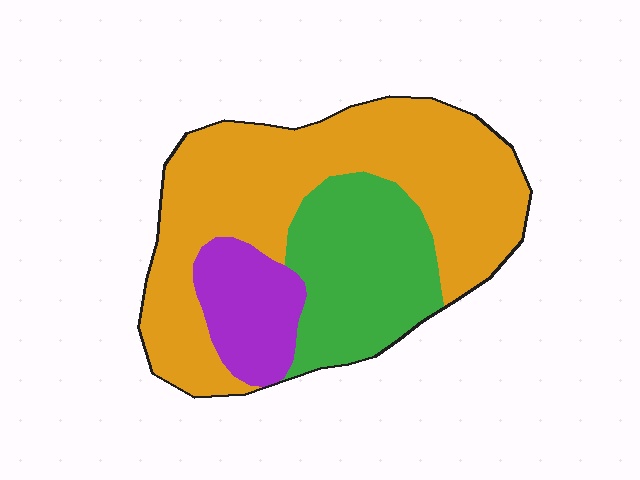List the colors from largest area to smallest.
From largest to smallest: orange, green, purple.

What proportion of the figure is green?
Green takes up about one quarter (1/4) of the figure.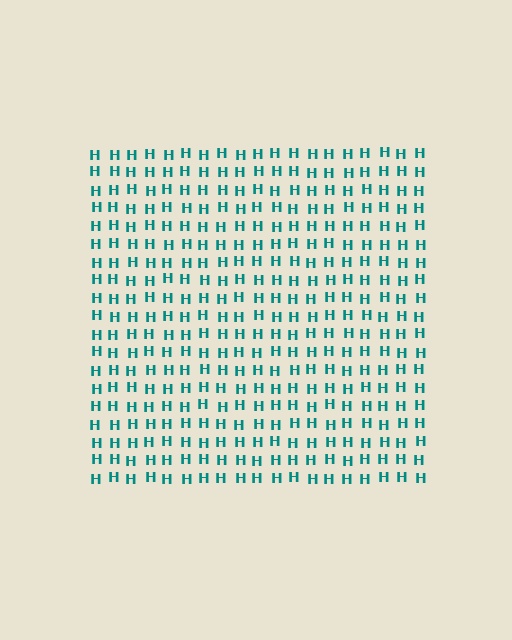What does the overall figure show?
The overall figure shows a square.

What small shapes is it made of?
It is made of small letter H's.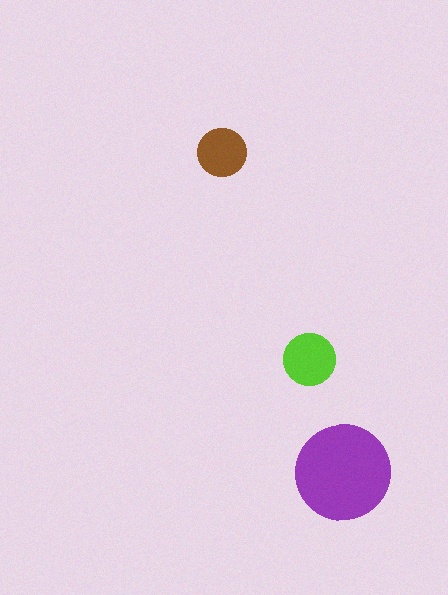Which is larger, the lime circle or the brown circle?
The lime one.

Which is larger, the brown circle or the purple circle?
The purple one.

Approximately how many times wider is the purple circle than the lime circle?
About 2 times wider.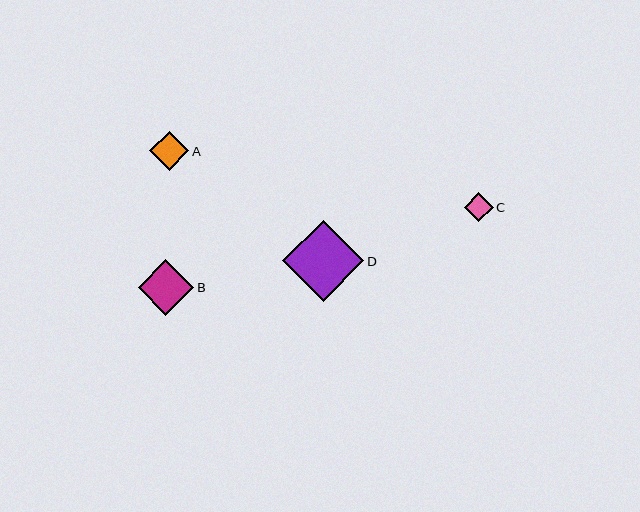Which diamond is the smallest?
Diamond C is the smallest with a size of approximately 29 pixels.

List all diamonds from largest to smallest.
From largest to smallest: D, B, A, C.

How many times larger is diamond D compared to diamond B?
Diamond D is approximately 1.5 times the size of diamond B.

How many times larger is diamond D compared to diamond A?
Diamond D is approximately 2.1 times the size of diamond A.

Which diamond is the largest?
Diamond D is the largest with a size of approximately 81 pixels.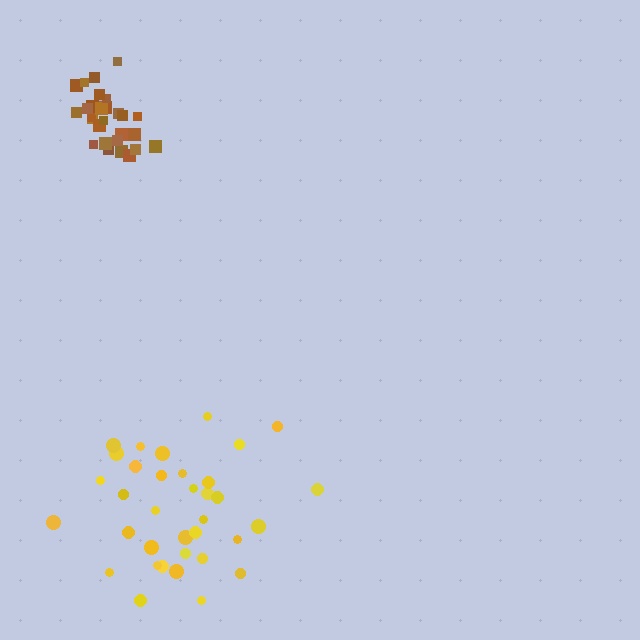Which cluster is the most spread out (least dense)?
Yellow.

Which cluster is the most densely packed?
Brown.